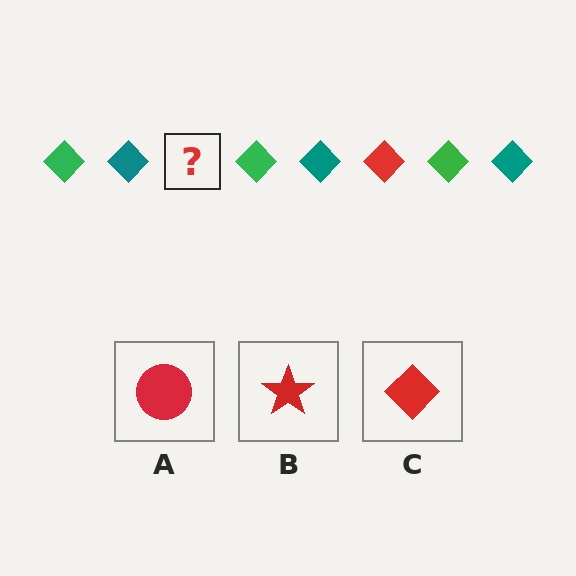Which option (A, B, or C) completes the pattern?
C.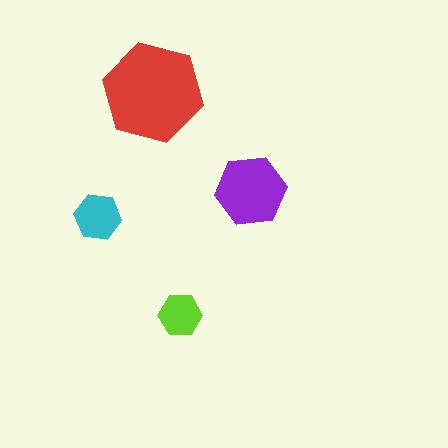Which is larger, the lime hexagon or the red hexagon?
The red one.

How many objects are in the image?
There are 4 objects in the image.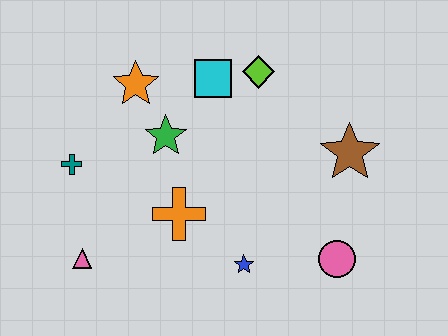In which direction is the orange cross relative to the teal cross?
The orange cross is to the right of the teal cross.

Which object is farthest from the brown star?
The pink triangle is farthest from the brown star.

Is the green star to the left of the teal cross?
No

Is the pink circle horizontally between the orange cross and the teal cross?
No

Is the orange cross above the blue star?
Yes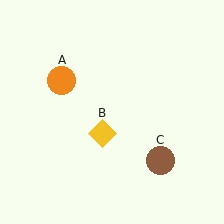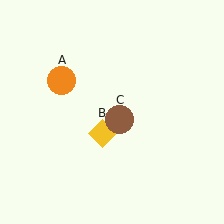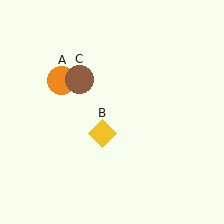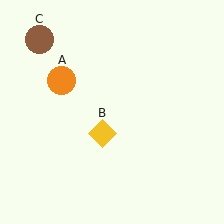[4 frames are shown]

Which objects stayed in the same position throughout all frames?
Orange circle (object A) and yellow diamond (object B) remained stationary.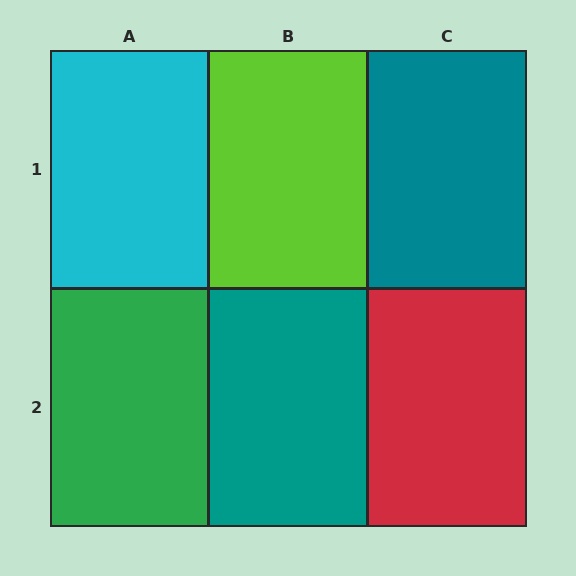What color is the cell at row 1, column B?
Lime.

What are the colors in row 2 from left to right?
Green, teal, red.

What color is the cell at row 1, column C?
Teal.